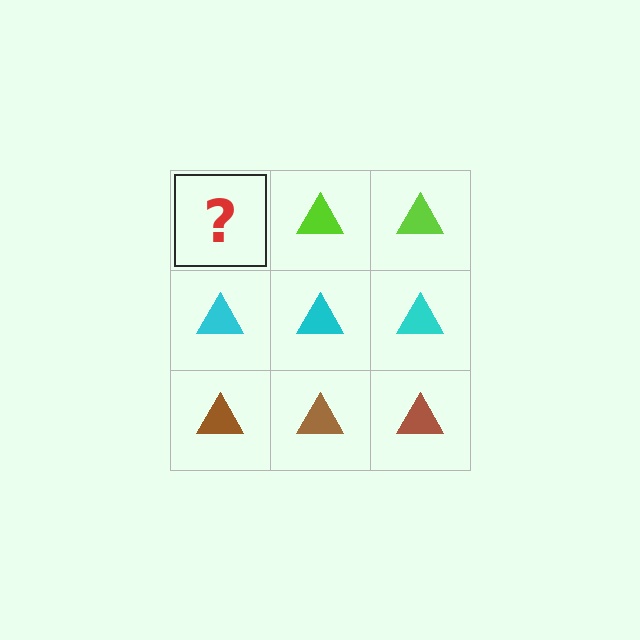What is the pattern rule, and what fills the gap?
The rule is that each row has a consistent color. The gap should be filled with a lime triangle.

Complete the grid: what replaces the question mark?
The question mark should be replaced with a lime triangle.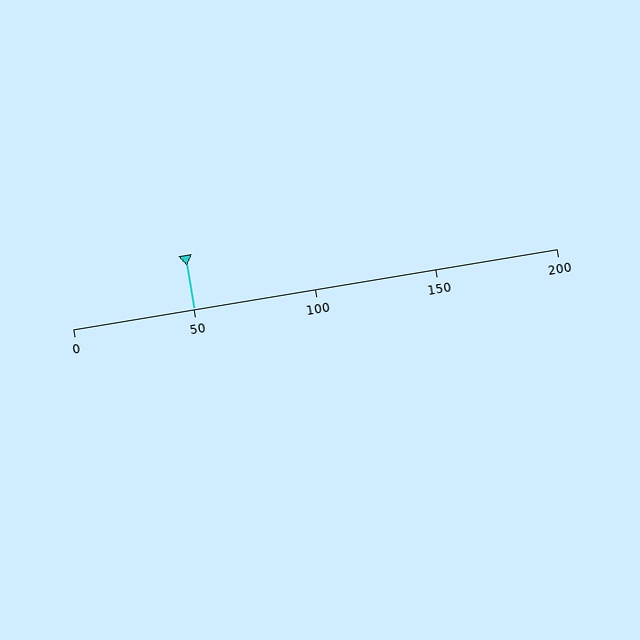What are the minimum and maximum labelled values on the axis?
The axis runs from 0 to 200.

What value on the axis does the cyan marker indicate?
The marker indicates approximately 50.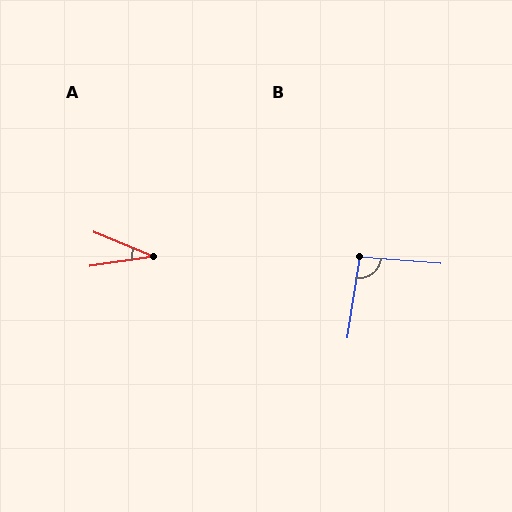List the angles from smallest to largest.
A (31°), B (95°).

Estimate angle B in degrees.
Approximately 95 degrees.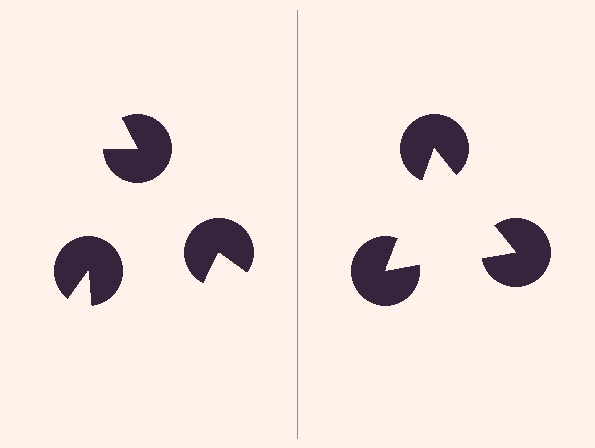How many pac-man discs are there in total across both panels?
6 — 3 on each side.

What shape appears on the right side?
An illusory triangle.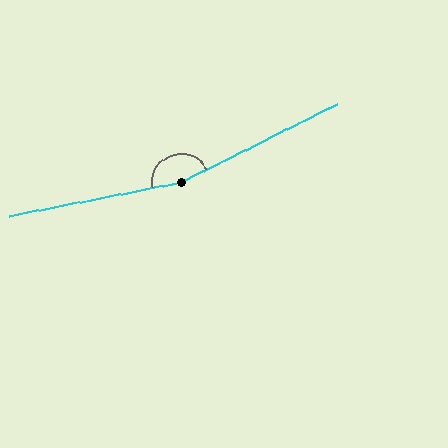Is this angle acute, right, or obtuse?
It is obtuse.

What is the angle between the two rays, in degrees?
Approximately 164 degrees.